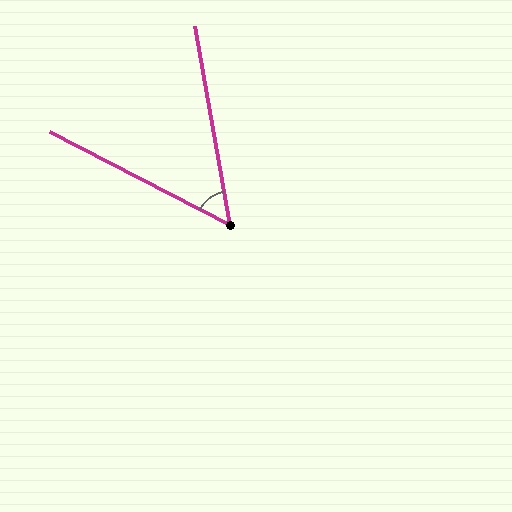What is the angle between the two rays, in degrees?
Approximately 53 degrees.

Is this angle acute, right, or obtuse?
It is acute.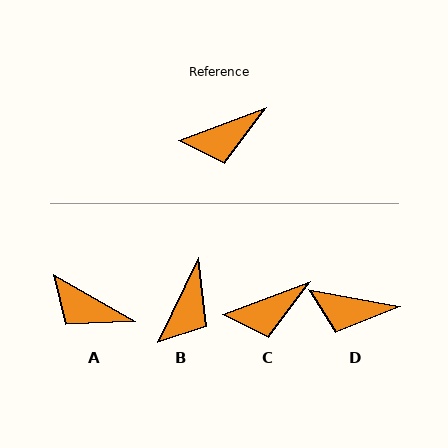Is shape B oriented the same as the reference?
No, it is off by about 43 degrees.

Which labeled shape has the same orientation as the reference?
C.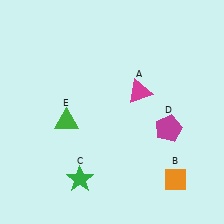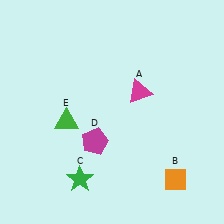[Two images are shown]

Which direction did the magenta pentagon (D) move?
The magenta pentagon (D) moved left.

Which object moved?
The magenta pentagon (D) moved left.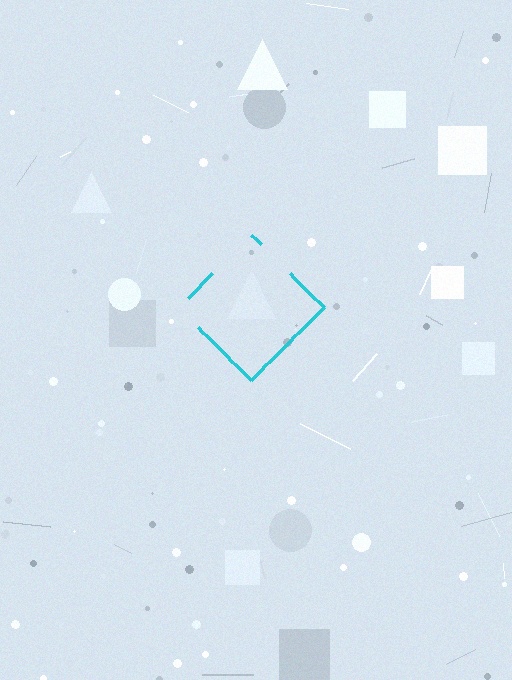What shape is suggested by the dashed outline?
The dashed outline suggests a diamond.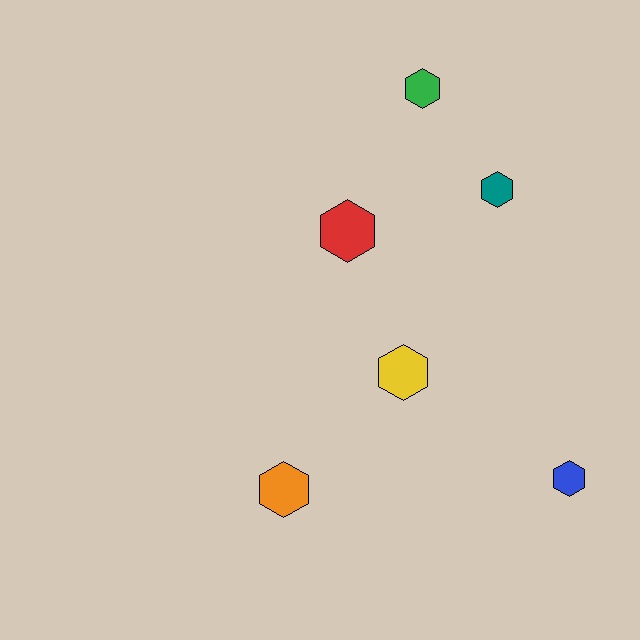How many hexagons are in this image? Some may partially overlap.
There are 6 hexagons.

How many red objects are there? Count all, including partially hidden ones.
There is 1 red object.